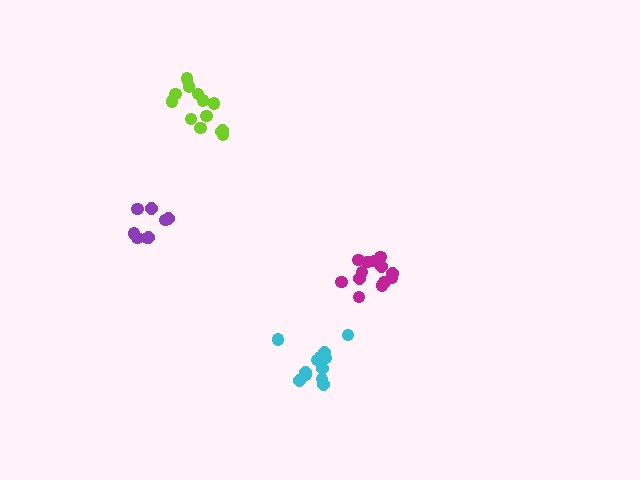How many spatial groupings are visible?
There are 4 spatial groupings.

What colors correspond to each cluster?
The clusters are colored: purple, magenta, cyan, lime.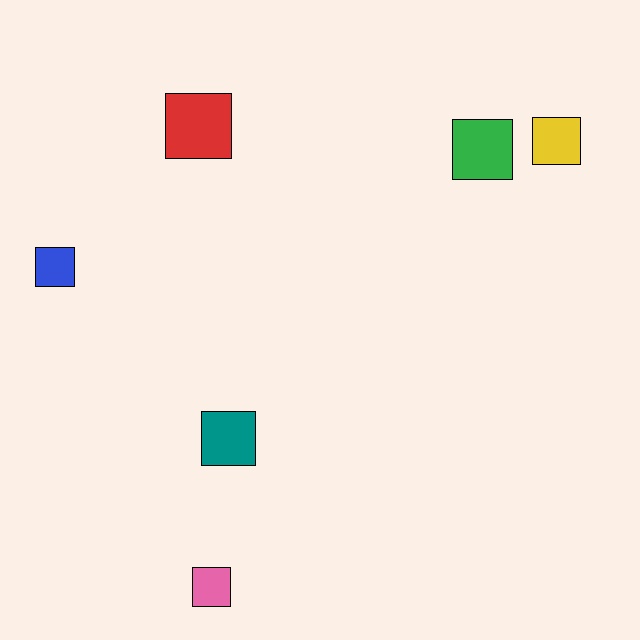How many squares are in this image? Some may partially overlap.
There are 6 squares.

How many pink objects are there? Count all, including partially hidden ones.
There is 1 pink object.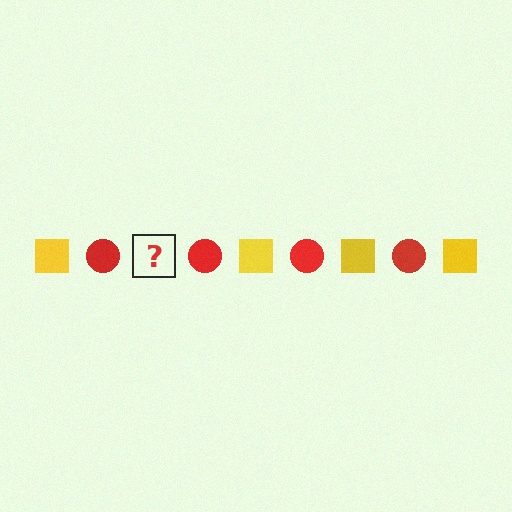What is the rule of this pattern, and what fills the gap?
The rule is that the pattern alternates between yellow square and red circle. The gap should be filled with a yellow square.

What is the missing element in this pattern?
The missing element is a yellow square.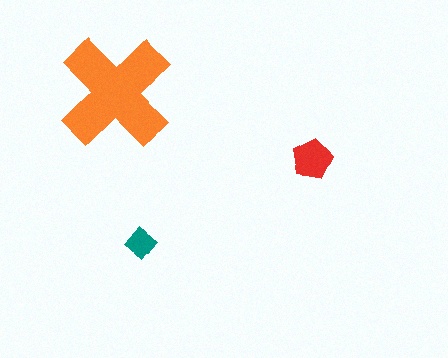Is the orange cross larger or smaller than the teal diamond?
Larger.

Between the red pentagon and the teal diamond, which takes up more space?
The red pentagon.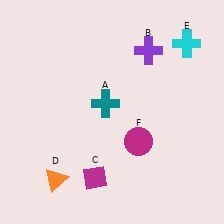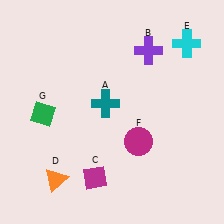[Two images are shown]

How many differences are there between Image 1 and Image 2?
There is 1 difference between the two images.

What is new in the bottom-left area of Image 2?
A green diamond (G) was added in the bottom-left area of Image 2.